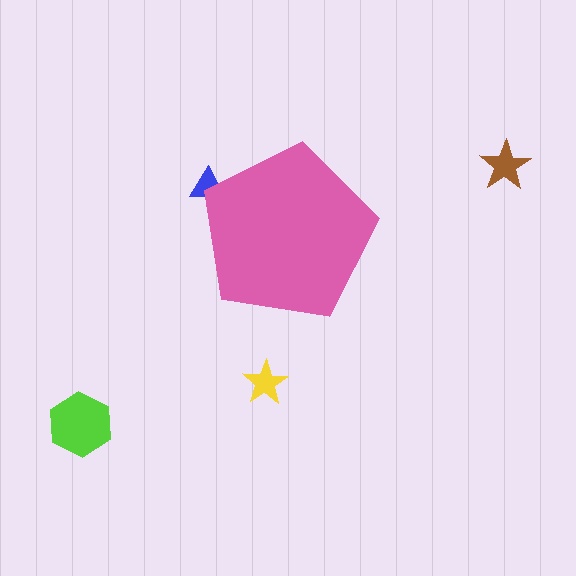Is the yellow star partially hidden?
No, the yellow star is fully visible.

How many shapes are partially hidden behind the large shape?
1 shape is partially hidden.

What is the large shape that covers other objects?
A pink pentagon.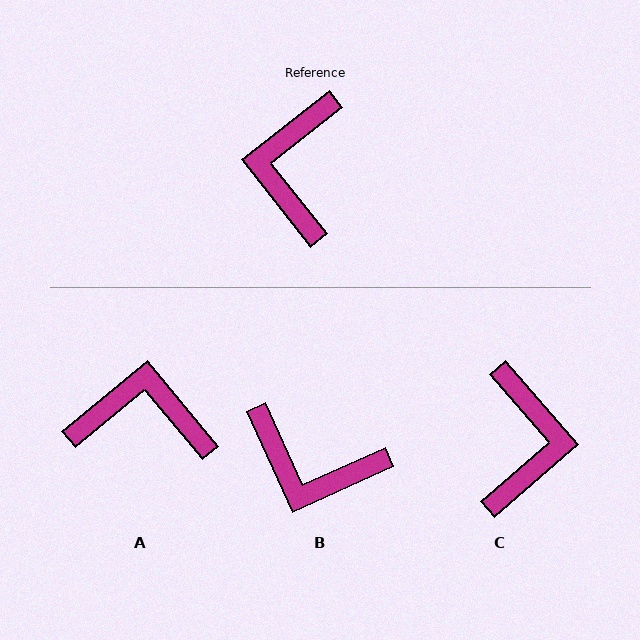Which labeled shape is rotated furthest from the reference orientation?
C, about 178 degrees away.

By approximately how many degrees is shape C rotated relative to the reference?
Approximately 178 degrees clockwise.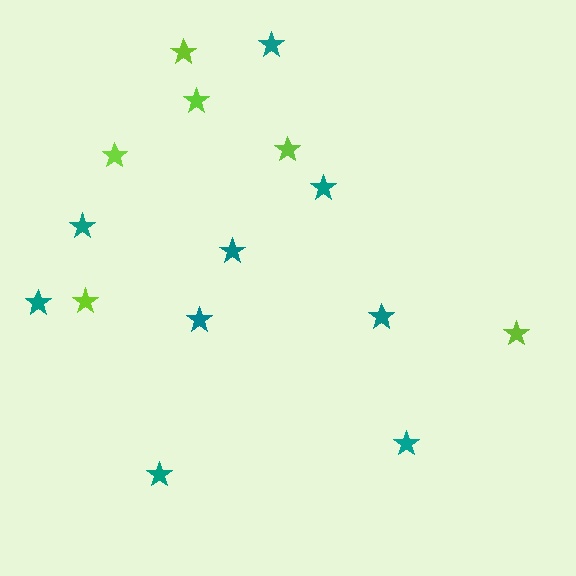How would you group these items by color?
There are 2 groups: one group of lime stars (6) and one group of teal stars (9).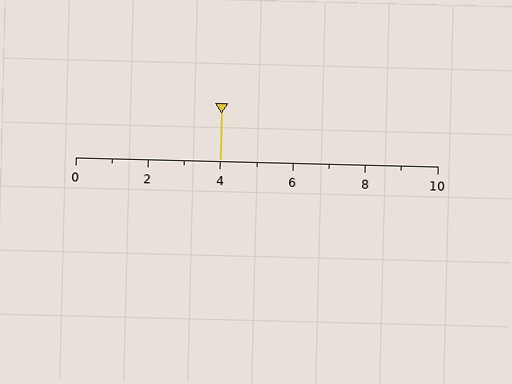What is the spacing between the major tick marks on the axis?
The major ticks are spaced 2 apart.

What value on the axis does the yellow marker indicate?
The marker indicates approximately 4.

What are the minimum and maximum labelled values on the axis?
The axis runs from 0 to 10.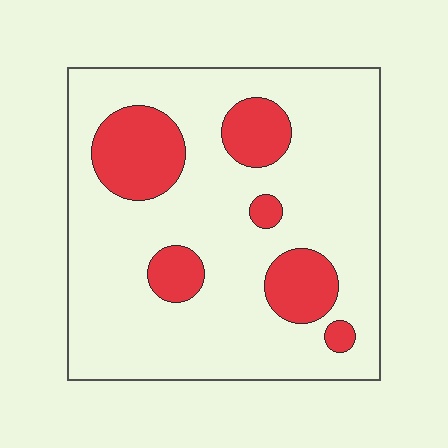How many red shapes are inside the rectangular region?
6.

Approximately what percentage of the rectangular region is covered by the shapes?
Approximately 20%.